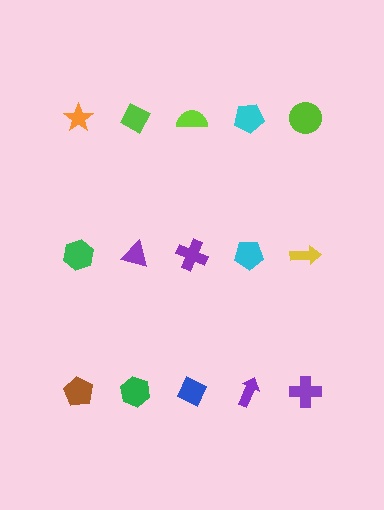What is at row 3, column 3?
A blue diamond.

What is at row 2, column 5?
A yellow arrow.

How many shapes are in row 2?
5 shapes.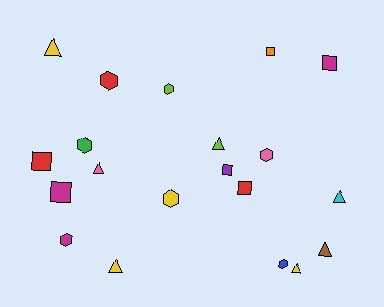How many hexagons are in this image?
There are 7 hexagons.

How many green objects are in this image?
There is 1 green object.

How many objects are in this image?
There are 20 objects.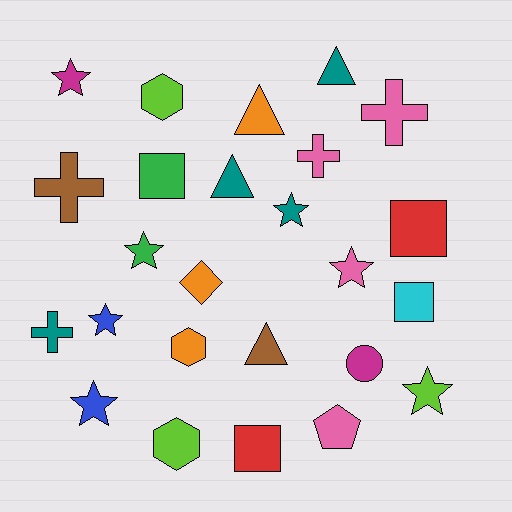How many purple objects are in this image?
There are no purple objects.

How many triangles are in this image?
There are 4 triangles.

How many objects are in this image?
There are 25 objects.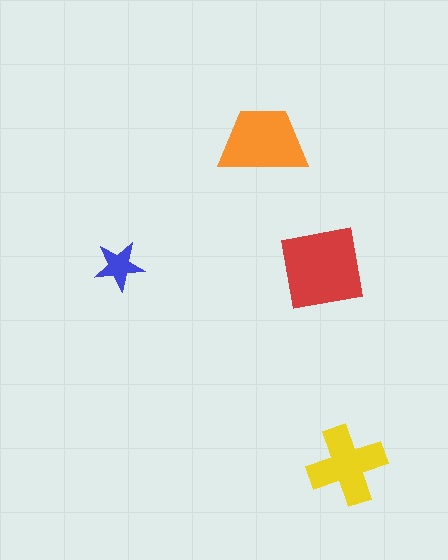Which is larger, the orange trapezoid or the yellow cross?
The orange trapezoid.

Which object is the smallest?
The blue star.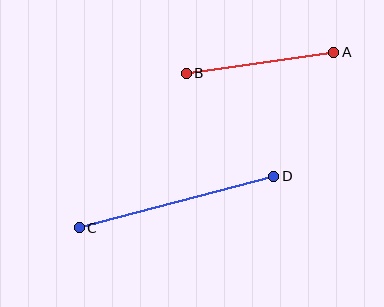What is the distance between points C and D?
The distance is approximately 201 pixels.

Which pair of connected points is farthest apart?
Points C and D are farthest apart.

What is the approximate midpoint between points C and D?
The midpoint is at approximately (176, 202) pixels.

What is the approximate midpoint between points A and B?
The midpoint is at approximately (260, 63) pixels.